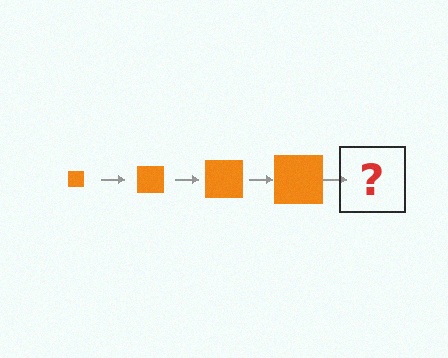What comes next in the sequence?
The next element should be an orange square, larger than the previous one.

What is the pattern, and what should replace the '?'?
The pattern is that the square gets progressively larger each step. The '?' should be an orange square, larger than the previous one.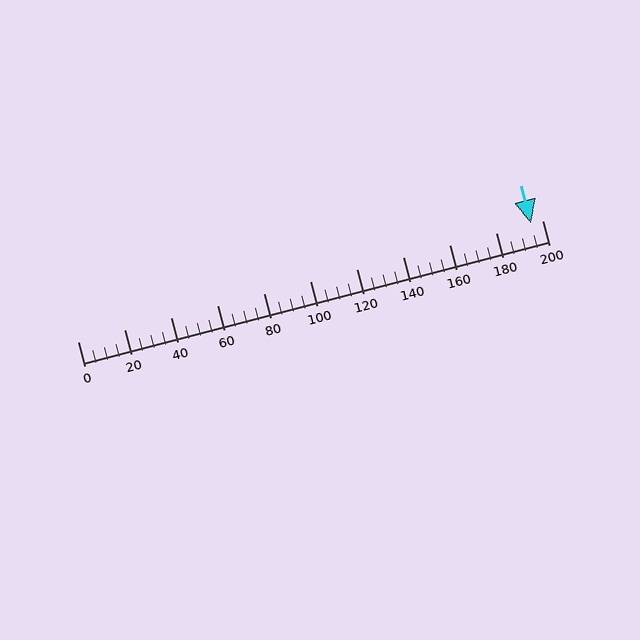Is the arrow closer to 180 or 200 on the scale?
The arrow is closer to 200.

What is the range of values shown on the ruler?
The ruler shows values from 0 to 200.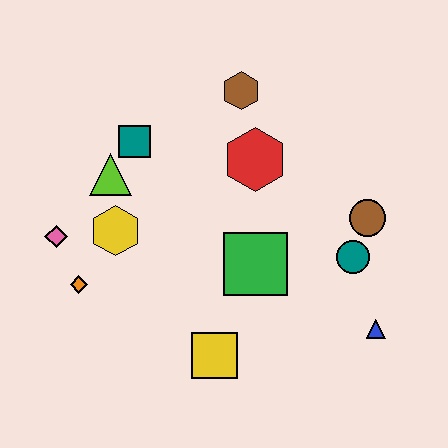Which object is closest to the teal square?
The lime triangle is closest to the teal square.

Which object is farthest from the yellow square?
The brown hexagon is farthest from the yellow square.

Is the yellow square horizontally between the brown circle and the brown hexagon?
No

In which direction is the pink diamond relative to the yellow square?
The pink diamond is to the left of the yellow square.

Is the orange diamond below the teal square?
Yes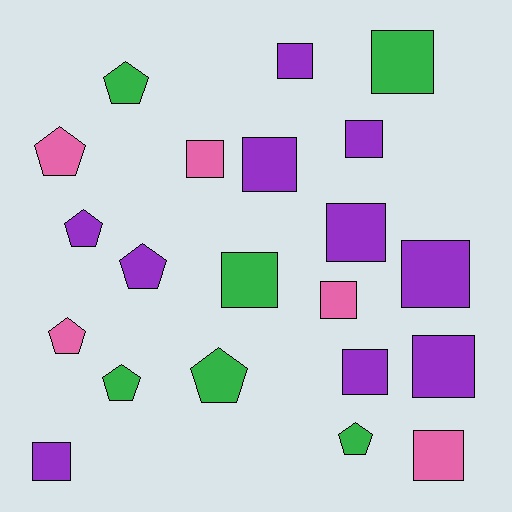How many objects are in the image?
There are 21 objects.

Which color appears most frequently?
Purple, with 10 objects.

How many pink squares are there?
There are 3 pink squares.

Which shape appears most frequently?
Square, with 13 objects.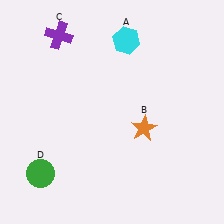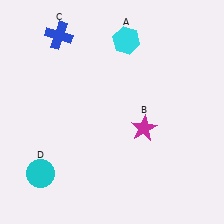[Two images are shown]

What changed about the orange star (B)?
In Image 1, B is orange. In Image 2, it changed to magenta.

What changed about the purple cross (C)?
In Image 1, C is purple. In Image 2, it changed to blue.